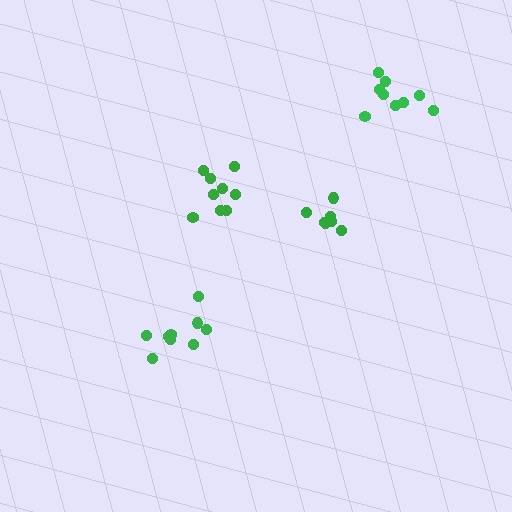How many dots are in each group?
Group 1: 9 dots, Group 2: 9 dots, Group 3: 7 dots, Group 4: 9 dots (34 total).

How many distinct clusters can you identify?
There are 4 distinct clusters.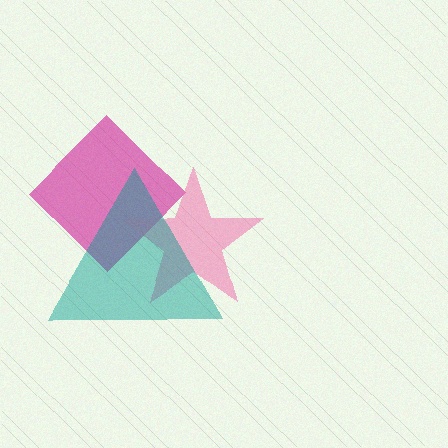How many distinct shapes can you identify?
There are 3 distinct shapes: a magenta diamond, a pink star, a teal triangle.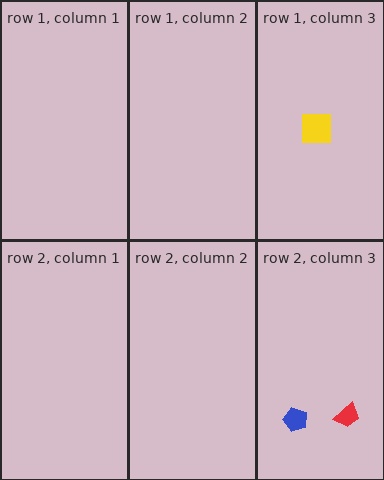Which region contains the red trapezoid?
The row 2, column 3 region.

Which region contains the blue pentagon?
The row 2, column 3 region.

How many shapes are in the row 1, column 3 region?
1.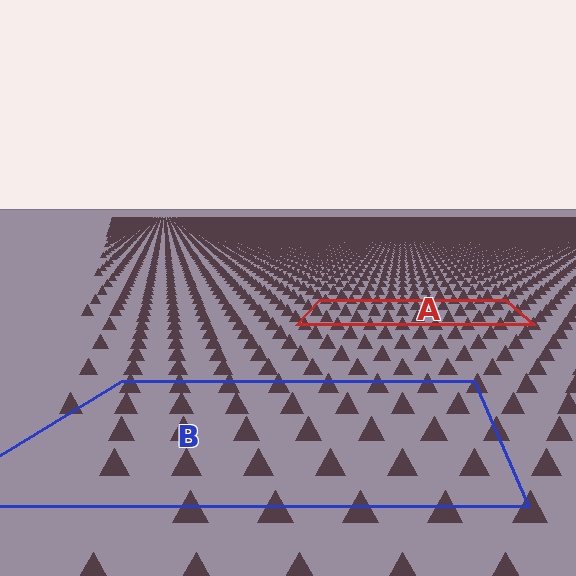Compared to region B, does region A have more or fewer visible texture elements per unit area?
Region A has more texture elements per unit area — they are packed more densely because it is farther away.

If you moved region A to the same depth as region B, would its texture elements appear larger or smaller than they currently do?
They would appear larger. At a closer depth, the same texture elements are projected at a bigger on-screen size.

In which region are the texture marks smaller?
The texture marks are smaller in region A, because it is farther away.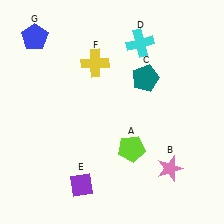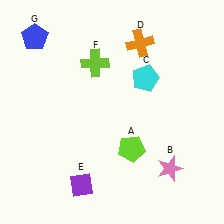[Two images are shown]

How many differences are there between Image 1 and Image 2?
There are 3 differences between the two images.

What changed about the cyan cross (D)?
In Image 1, D is cyan. In Image 2, it changed to orange.